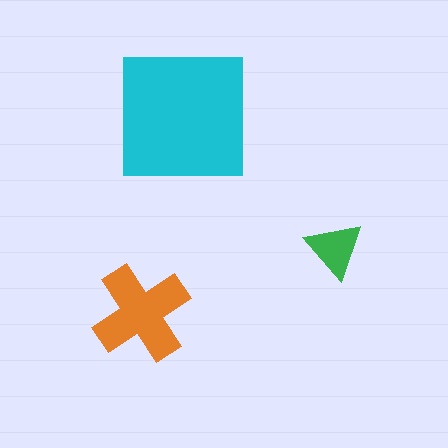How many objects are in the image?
There are 3 objects in the image.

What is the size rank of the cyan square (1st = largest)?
1st.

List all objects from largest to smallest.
The cyan square, the orange cross, the green triangle.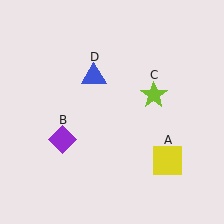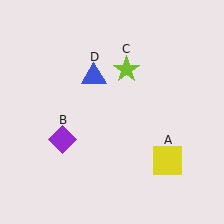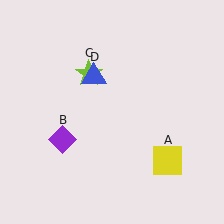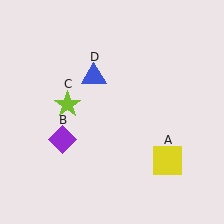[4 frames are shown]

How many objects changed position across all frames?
1 object changed position: lime star (object C).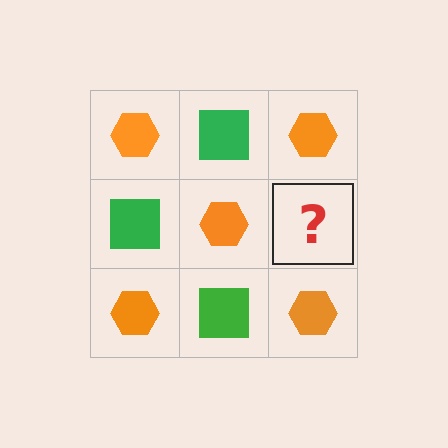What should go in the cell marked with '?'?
The missing cell should contain a green square.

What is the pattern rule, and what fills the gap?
The rule is that it alternates orange hexagon and green square in a checkerboard pattern. The gap should be filled with a green square.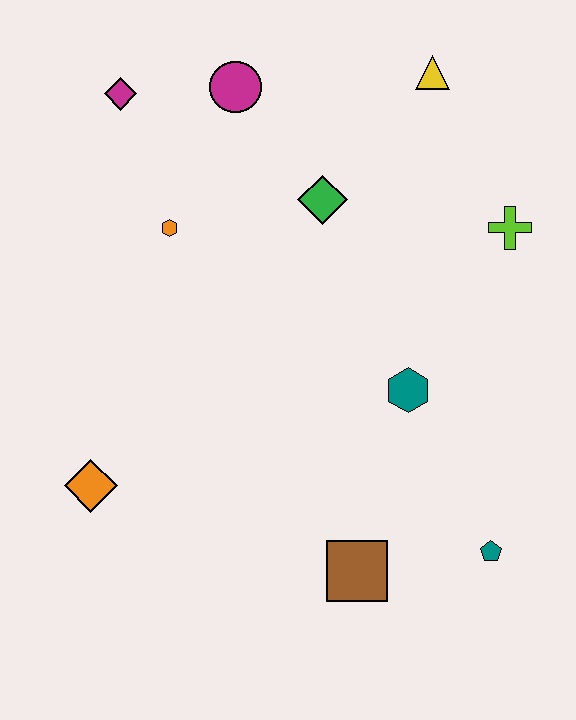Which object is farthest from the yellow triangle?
The orange diamond is farthest from the yellow triangle.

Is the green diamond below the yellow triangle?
Yes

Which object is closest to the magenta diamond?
The magenta circle is closest to the magenta diamond.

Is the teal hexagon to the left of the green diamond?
No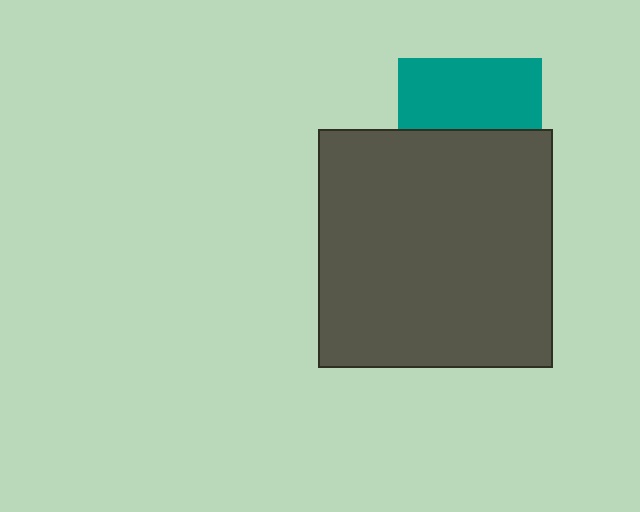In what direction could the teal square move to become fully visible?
The teal square could move up. That would shift it out from behind the dark gray rectangle entirely.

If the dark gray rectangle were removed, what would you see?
You would see the complete teal square.